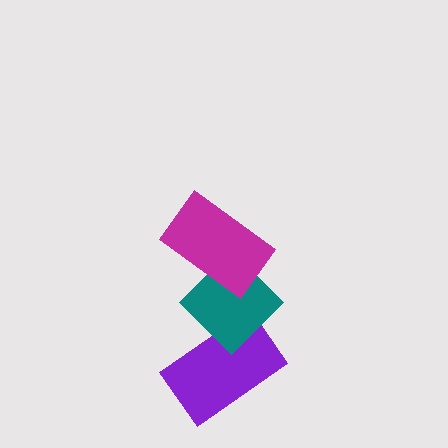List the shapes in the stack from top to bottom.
From top to bottom: the magenta rectangle, the teal diamond, the purple rectangle.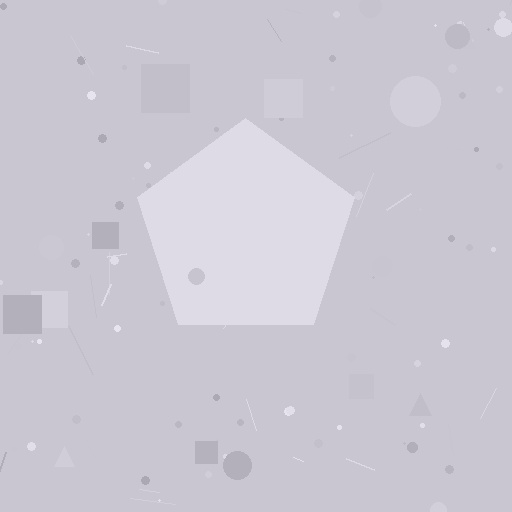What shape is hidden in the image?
A pentagon is hidden in the image.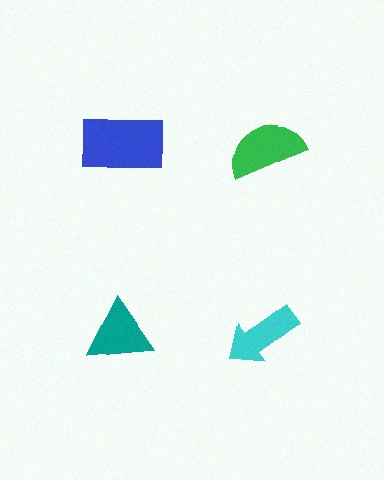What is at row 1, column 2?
A green semicircle.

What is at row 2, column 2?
A cyan arrow.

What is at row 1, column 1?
A blue rectangle.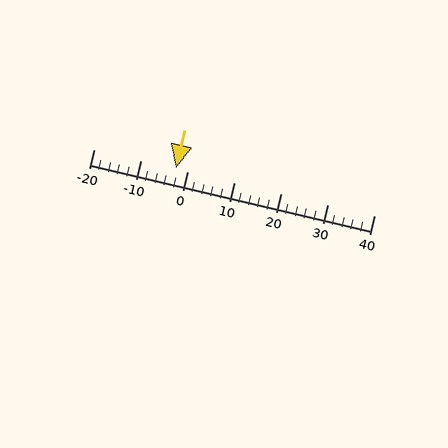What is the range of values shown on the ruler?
The ruler shows values from -20 to 40.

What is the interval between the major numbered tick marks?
The major tick marks are spaced 10 units apart.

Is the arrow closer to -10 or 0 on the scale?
The arrow is closer to 0.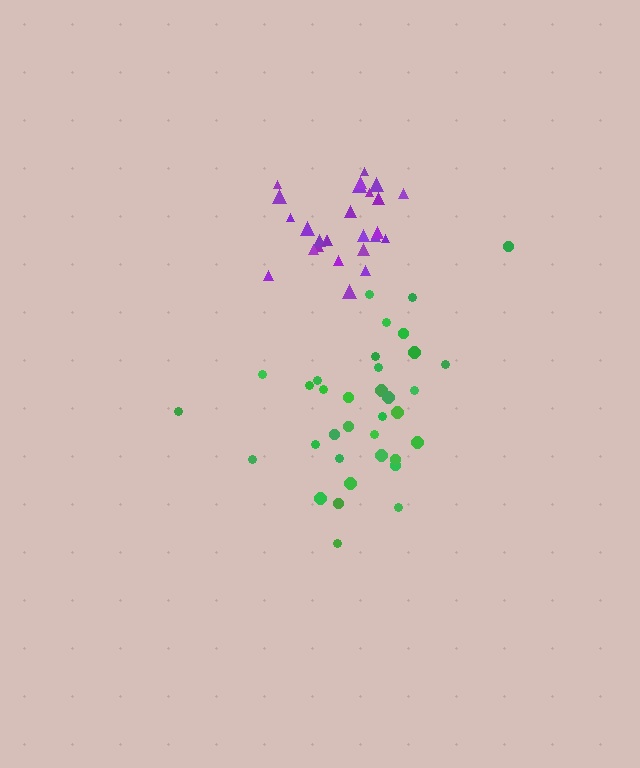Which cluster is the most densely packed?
Purple.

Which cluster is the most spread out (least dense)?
Green.